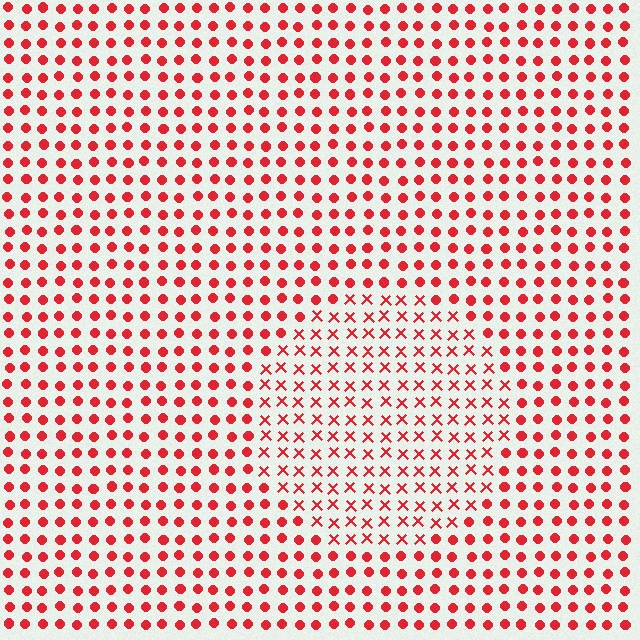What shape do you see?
I see a circle.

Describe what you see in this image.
The image is filled with small red elements arranged in a uniform grid. A circle-shaped region contains X marks, while the surrounding area contains circles. The boundary is defined purely by the change in element shape.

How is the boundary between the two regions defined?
The boundary is defined by a change in element shape: X marks inside vs. circles outside. All elements share the same color and spacing.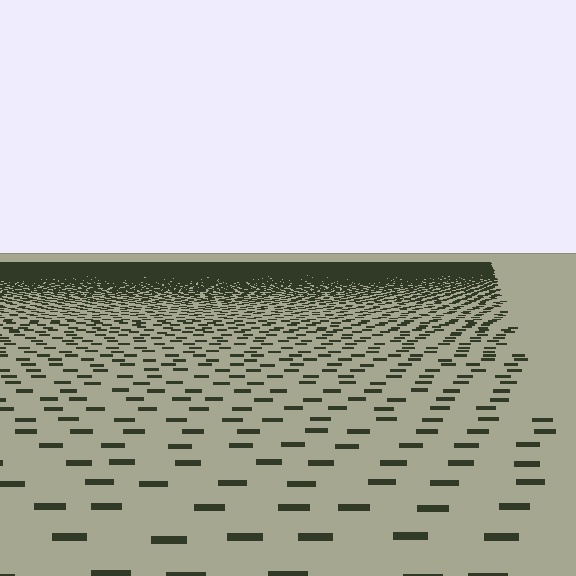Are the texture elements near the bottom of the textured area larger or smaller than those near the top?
Larger. Near the bottom, elements are closer to the viewer and appear at a bigger on-screen size.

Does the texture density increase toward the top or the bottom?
Density increases toward the top.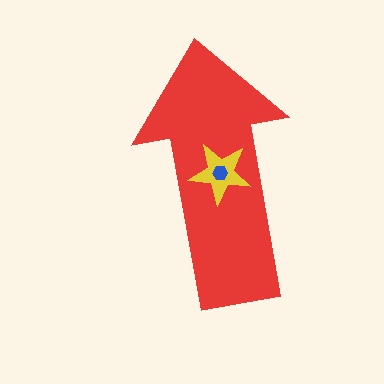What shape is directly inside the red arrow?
The yellow star.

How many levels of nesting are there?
3.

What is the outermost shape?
The red arrow.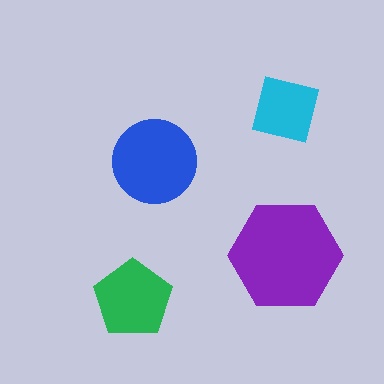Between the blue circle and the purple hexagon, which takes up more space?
The purple hexagon.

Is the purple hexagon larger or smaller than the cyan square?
Larger.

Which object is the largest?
The purple hexagon.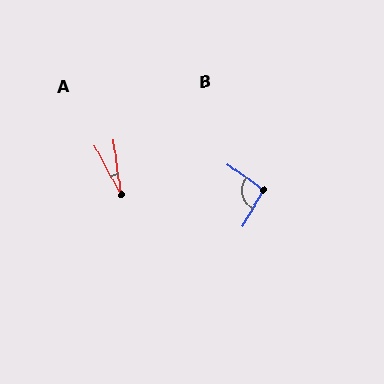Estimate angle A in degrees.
Approximately 21 degrees.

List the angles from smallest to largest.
A (21°), B (96°).